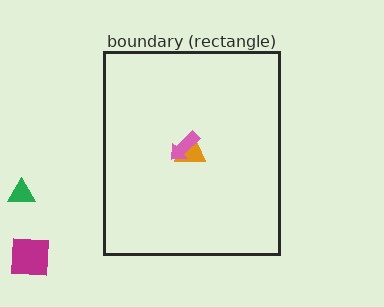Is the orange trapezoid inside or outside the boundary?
Inside.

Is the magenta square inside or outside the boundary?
Outside.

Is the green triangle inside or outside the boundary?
Outside.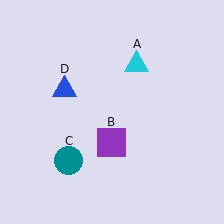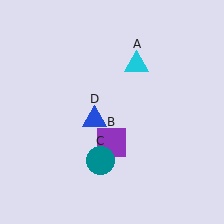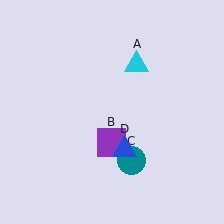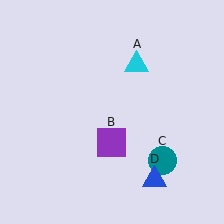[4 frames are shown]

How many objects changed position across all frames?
2 objects changed position: teal circle (object C), blue triangle (object D).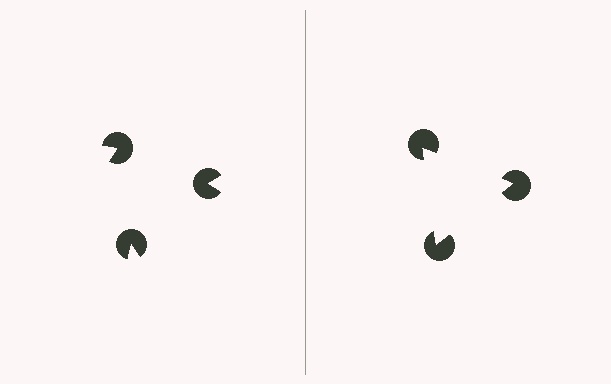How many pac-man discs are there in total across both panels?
6 — 3 on each side.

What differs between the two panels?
The pac-man discs are positioned identically on both sides; only the wedge orientations differ. On the right they align to a triangle; on the left they are misaligned.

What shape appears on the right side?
An illusory triangle.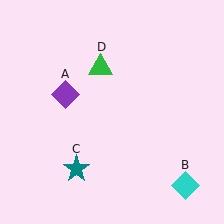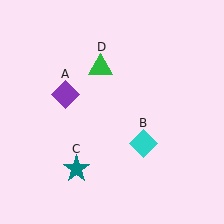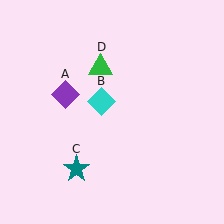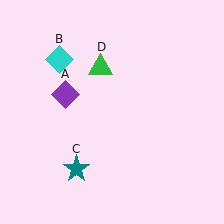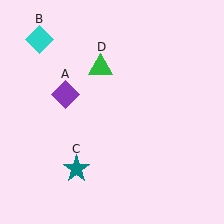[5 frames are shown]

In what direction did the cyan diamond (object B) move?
The cyan diamond (object B) moved up and to the left.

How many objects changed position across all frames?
1 object changed position: cyan diamond (object B).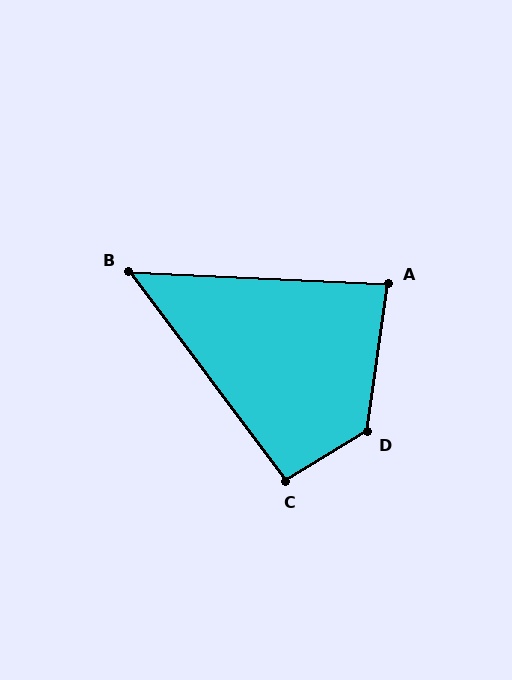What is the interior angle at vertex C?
Approximately 96 degrees (obtuse).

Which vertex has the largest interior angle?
D, at approximately 129 degrees.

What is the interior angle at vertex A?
Approximately 84 degrees (acute).